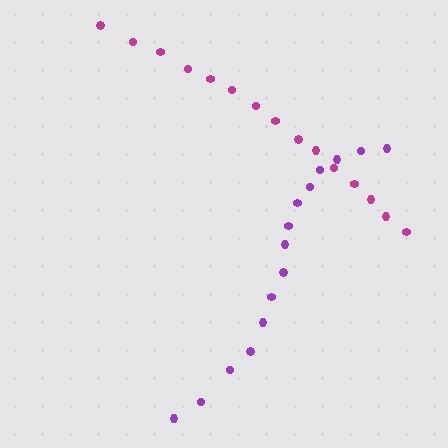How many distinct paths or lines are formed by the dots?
There are 2 distinct paths.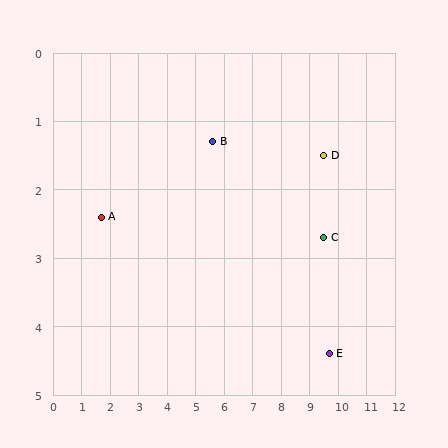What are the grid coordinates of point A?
Point A is at approximately (1.7, 2.4).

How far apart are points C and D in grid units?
Points C and D are about 1.2 grid units apart.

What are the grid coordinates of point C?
Point C is at approximately (9.5, 2.7).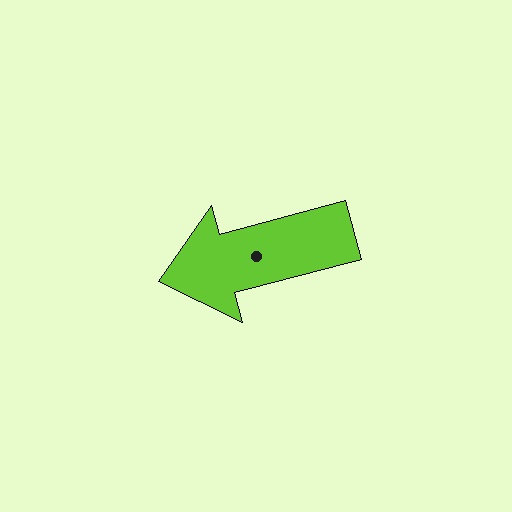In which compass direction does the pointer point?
West.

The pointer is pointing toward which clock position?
Roughly 9 o'clock.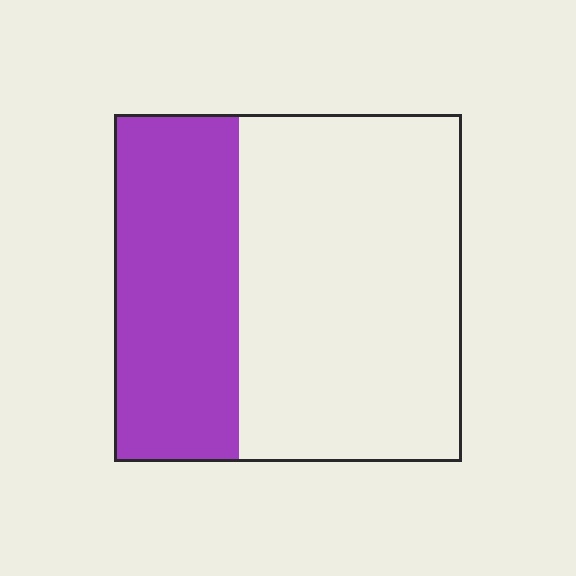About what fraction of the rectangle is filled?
About three eighths (3/8).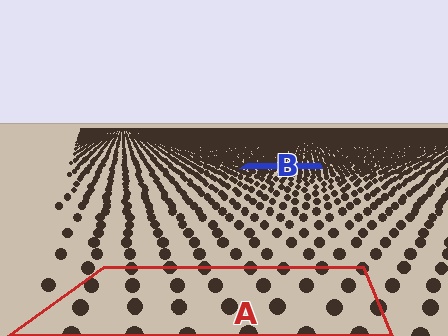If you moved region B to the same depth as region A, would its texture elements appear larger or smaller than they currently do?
They would appear larger. At a closer depth, the same texture elements are projected at a bigger on-screen size.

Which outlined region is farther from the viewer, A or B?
Region B is farther from the viewer — the texture elements inside it appear smaller and more densely packed.